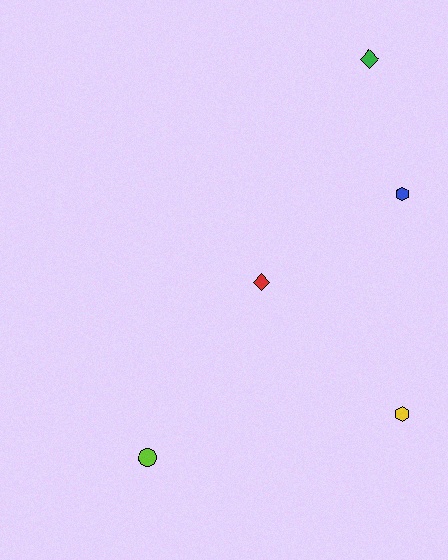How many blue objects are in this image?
There is 1 blue object.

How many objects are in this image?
There are 5 objects.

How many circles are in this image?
There is 1 circle.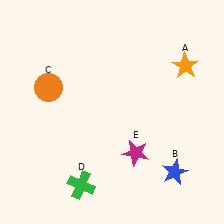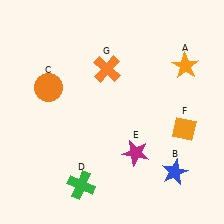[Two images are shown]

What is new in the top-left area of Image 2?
An orange cross (G) was added in the top-left area of Image 2.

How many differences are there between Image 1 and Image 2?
There are 2 differences between the two images.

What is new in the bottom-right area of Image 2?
An orange diamond (F) was added in the bottom-right area of Image 2.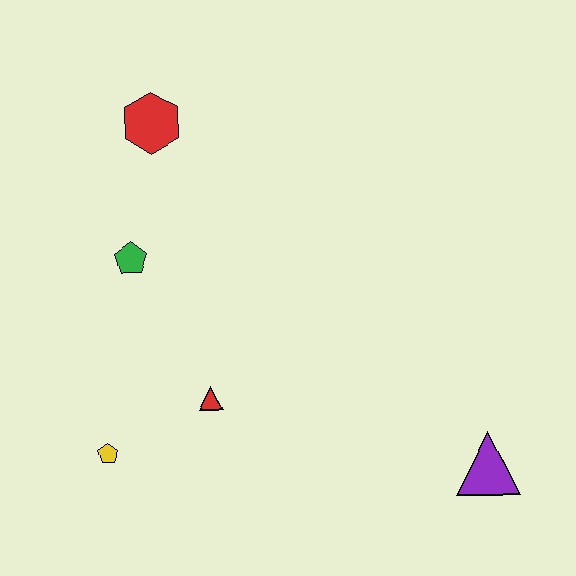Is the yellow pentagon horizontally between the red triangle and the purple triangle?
No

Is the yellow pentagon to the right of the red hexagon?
No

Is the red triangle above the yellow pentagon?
Yes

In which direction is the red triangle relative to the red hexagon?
The red triangle is below the red hexagon.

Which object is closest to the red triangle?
The yellow pentagon is closest to the red triangle.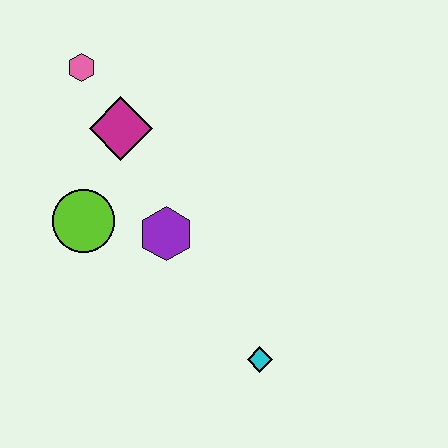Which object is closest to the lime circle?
The purple hexagon is closest to the lime circle.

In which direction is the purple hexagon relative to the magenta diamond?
The purple hexagon is below the magenta diamond.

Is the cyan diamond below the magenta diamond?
Yes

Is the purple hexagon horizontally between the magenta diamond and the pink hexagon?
No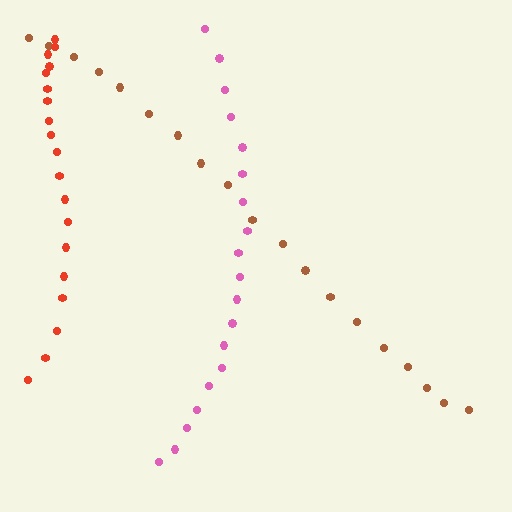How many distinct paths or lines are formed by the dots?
There are 3 distinct paths.